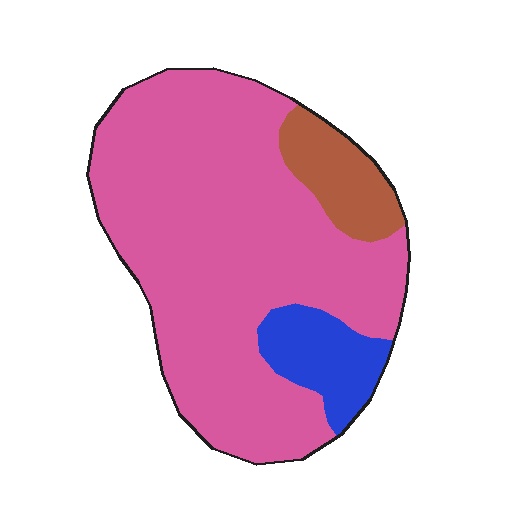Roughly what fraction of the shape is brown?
Brown takes up about one tenth (1/10) of the shape.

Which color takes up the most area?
Pink, at roughly 80%.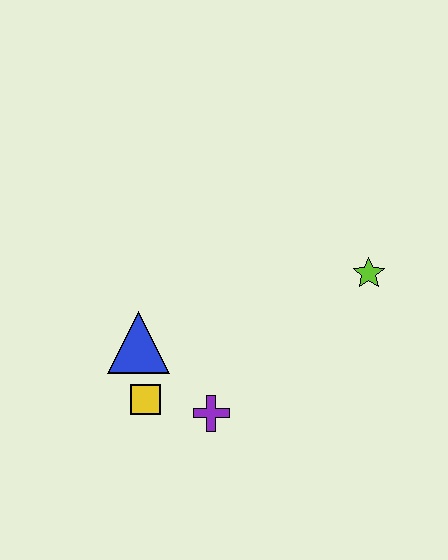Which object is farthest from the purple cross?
The lime star is farthest from the purple cross.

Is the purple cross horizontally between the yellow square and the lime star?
Yes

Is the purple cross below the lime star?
Yes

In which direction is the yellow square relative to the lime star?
The yellow square is to the left of the lime star.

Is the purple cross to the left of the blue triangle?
No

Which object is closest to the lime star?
The purple cross is closest to the lime star.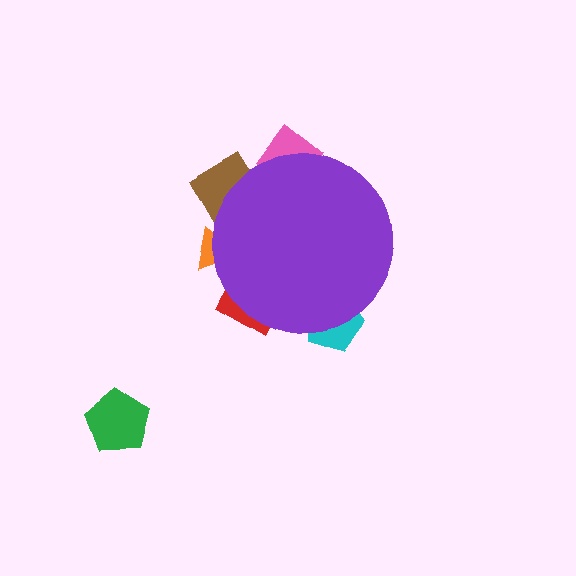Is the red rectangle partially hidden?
Yes, the red rectangle is partially hidden behind the purple circle.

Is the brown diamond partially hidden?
Yes, the brown diamond is partially hidden behind the purple circle.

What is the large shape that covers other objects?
A purple circle.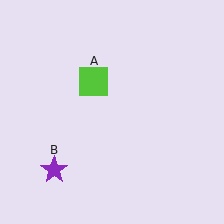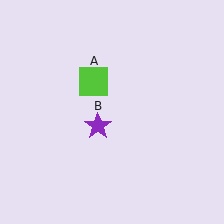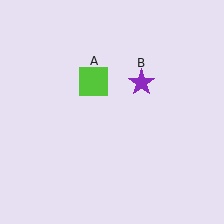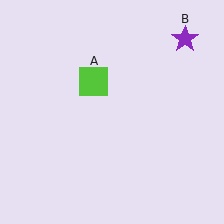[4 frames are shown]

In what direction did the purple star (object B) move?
The purple star (object B) moved up and to the right.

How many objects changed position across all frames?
1 object changed position: purple star (object B).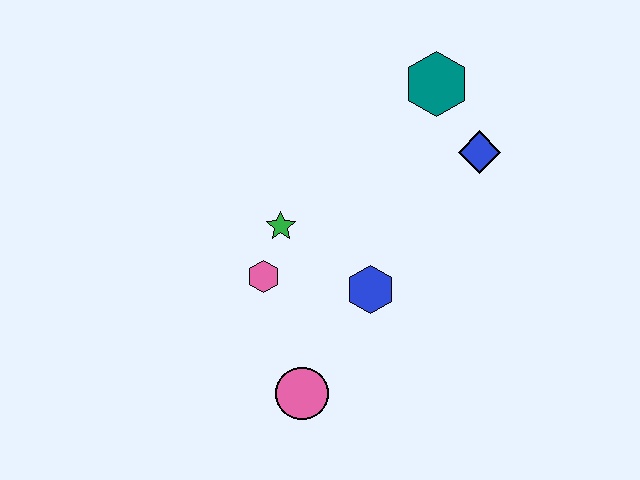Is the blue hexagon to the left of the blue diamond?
Yes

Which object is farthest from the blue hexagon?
The teal hexagon is farthest from the blue hexagon.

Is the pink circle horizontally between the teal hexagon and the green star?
Yes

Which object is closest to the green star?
The pink hexagon is closest to the green star.